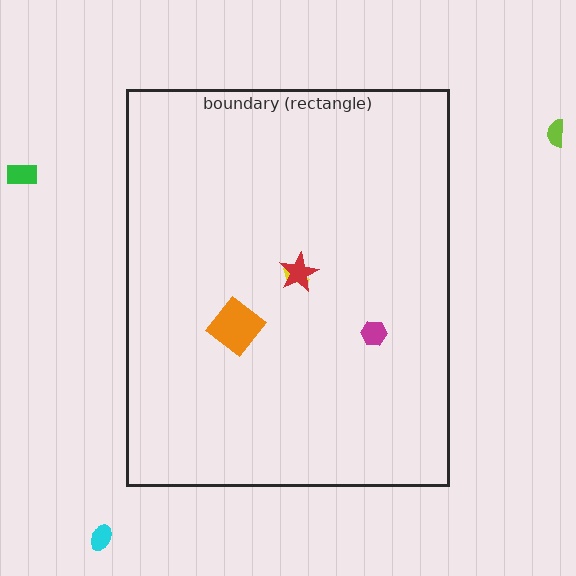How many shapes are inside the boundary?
4 inside, 3 outside.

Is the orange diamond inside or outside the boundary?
Inside.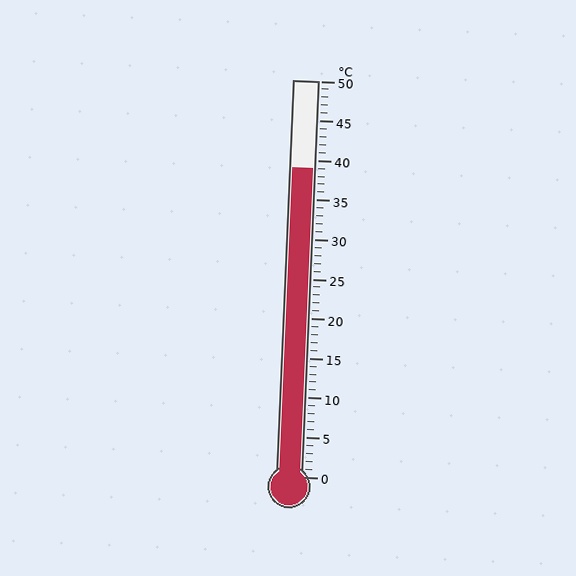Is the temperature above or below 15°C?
The temperature is above 15°C.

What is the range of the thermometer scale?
The thermometer scale ranges from 0°C to 50°C.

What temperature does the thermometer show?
The thermometer shows approximately 39°C.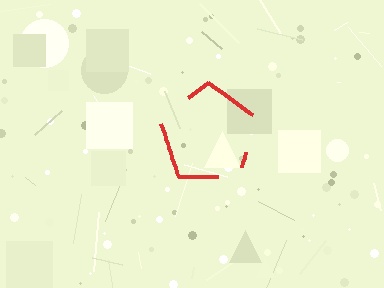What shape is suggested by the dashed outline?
The dashed outline suggests a pentagon.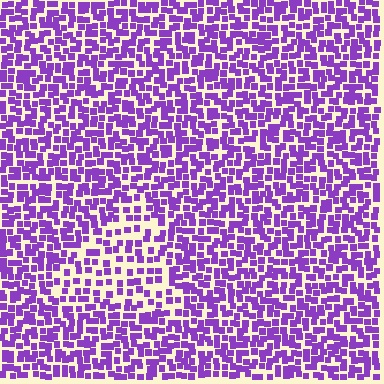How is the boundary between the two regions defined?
The boundary is defined by a change in element density (approximately 1.8x ratio). All elements are the same color, size, and shape.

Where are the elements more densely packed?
The elements are more densely packed outside the triangle boundary.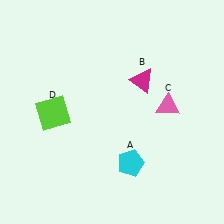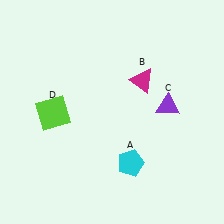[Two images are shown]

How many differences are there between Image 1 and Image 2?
There is 1 difference between the two images.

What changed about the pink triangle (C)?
In Image 1, C is pink. In Image 2, it changed to purple.